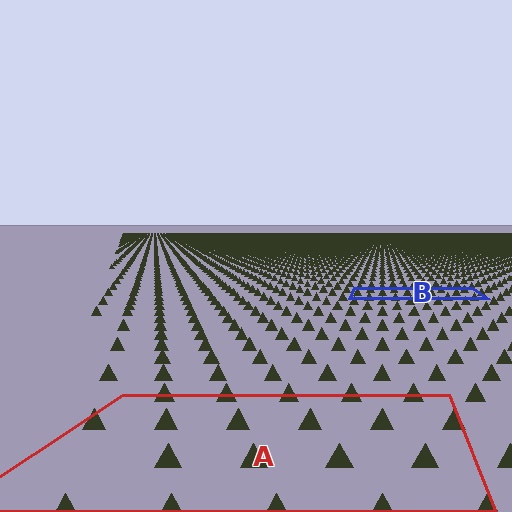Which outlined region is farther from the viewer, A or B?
Region B is farther from the viewer — the texture elements inside it appear smaller and more densely packed.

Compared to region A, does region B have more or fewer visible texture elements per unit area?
Region B has more texture elements per unit area — they are packed more densely because it is farther away.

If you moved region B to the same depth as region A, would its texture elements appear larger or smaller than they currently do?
They would appear larger. At a closer depth, the same texture elements are projected at a bigger on-screen size.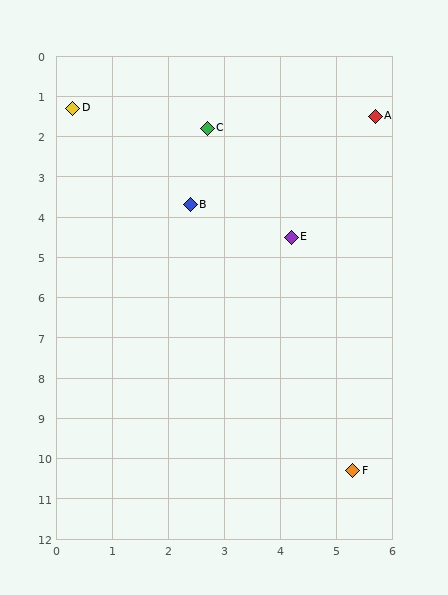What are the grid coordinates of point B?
Point B is at approximately (2.4, 3.7).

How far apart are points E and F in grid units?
Points E and F are about 5.9 grid units apart.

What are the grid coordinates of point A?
Point A is at approximately (5.7, 1.5).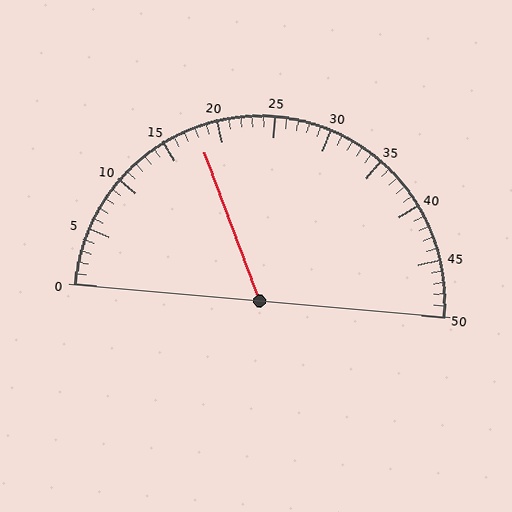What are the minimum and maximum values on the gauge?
The gauge ranges from 0 to 50.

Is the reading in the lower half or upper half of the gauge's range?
The reading is in the lower half of the range (0 to 50).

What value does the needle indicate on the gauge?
The needle indicates approximately 18.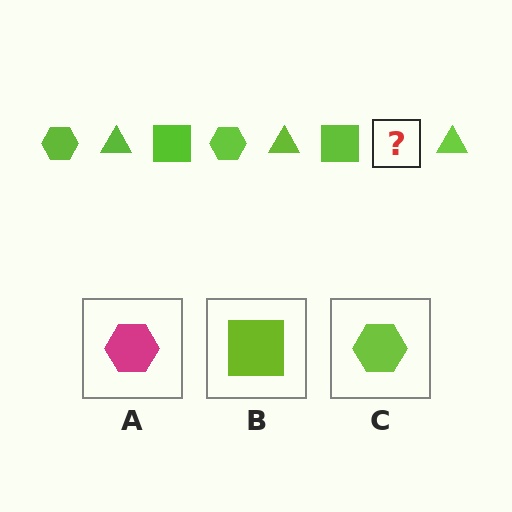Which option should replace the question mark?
Option C.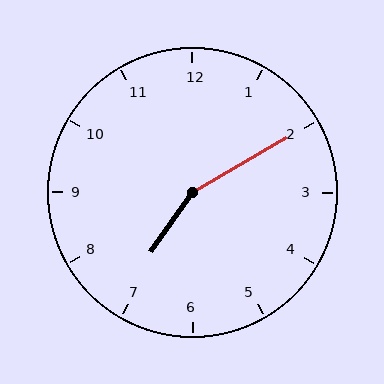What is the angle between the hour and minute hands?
Approximately 155 degrees.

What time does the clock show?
7:10.